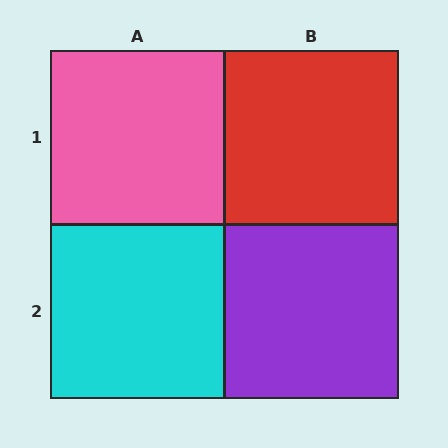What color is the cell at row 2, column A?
Cyan.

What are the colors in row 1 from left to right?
Pink, red.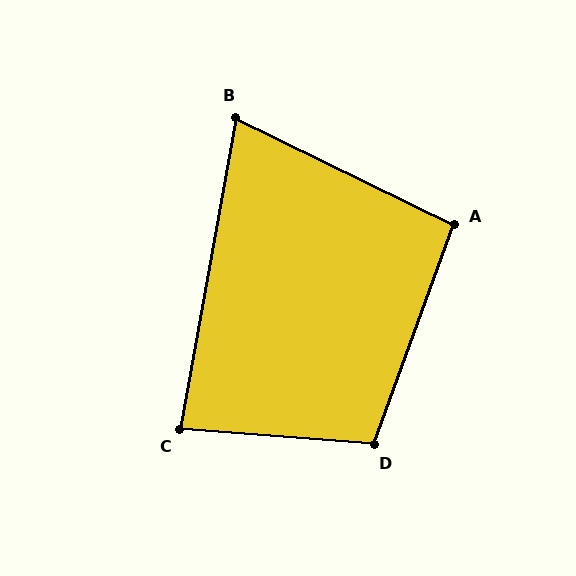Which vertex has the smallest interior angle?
B, at approximately 74 degrees.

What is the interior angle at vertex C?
Approximately 84 degrees (acute).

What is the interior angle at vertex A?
Approximately 96 degrees (obtuse).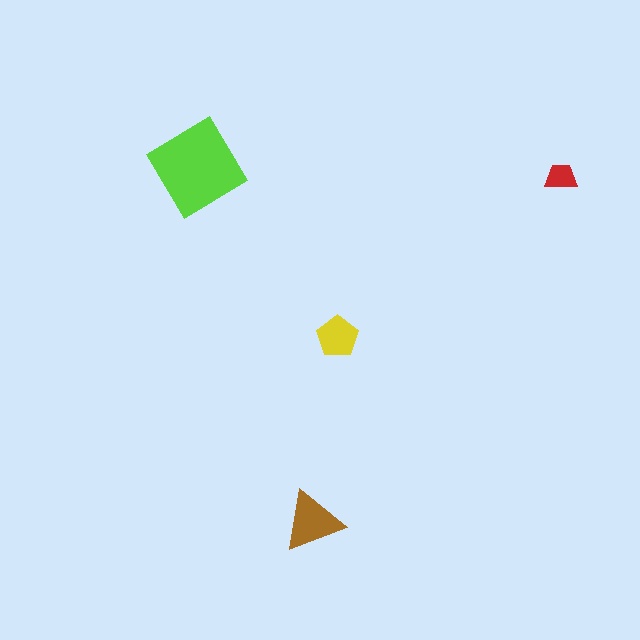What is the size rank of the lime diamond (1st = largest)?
1st.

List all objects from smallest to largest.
The red trapezoid, the yellow pentagon, the brown triangle, the lime diamond.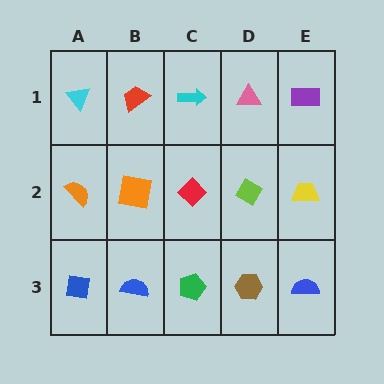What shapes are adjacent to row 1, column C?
A red diamond (row 2, column C), a red trapezoid (row 1, column B), a pink triangle (row 1, column D).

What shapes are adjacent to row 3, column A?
An orange semicircle (row 2, column A), a blue semicircle (row 3, column B).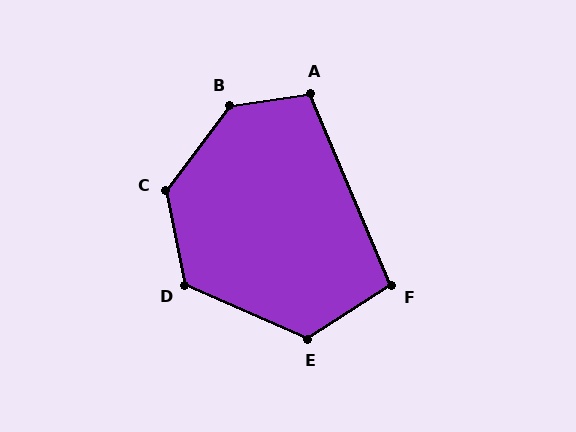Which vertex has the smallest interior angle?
F, at approximately 100 degrees.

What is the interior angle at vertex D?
Approximately 125 degrees (obtuse).